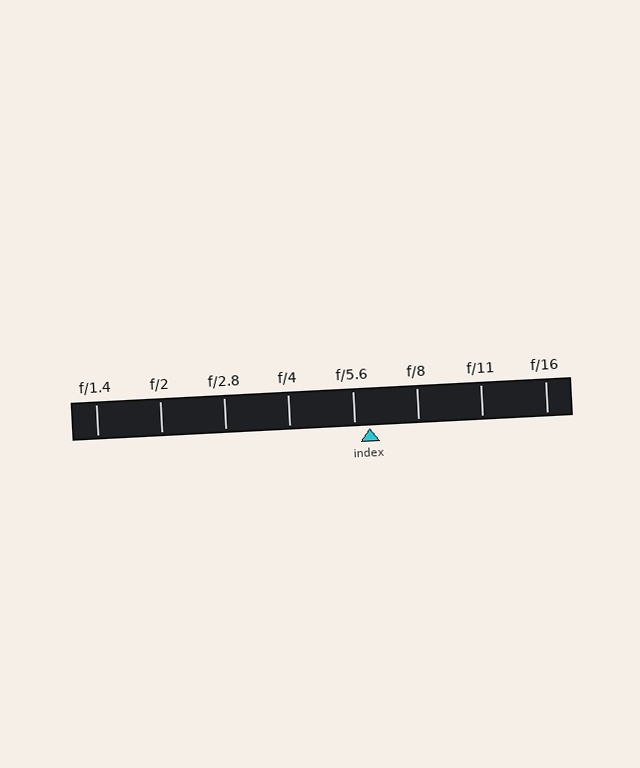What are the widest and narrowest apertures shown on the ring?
The widest aperture shown is f/1.4 and the narrowest is f/16.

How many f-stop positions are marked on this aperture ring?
There are 8 f-stop positions marked.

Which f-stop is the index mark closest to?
The index mark is closest to f/5.6.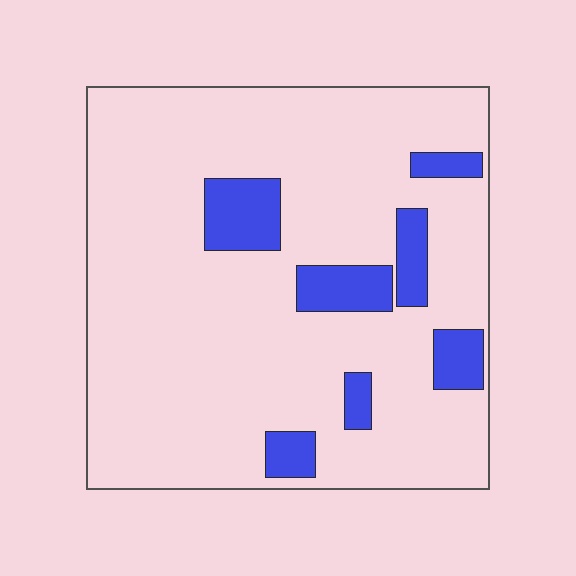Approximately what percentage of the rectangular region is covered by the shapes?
Approximately 15%.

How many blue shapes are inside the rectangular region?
7.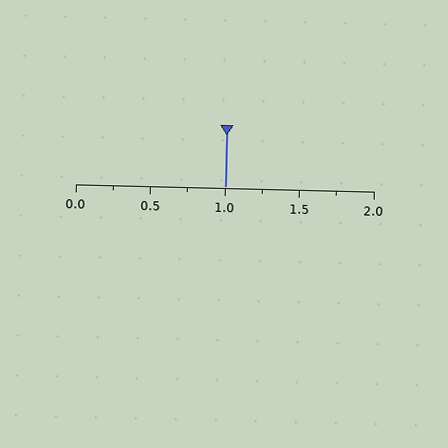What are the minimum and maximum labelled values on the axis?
The axis runs from 0.0 to 2.0.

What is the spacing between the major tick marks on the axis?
The major ticks are spaced 0.5 apart.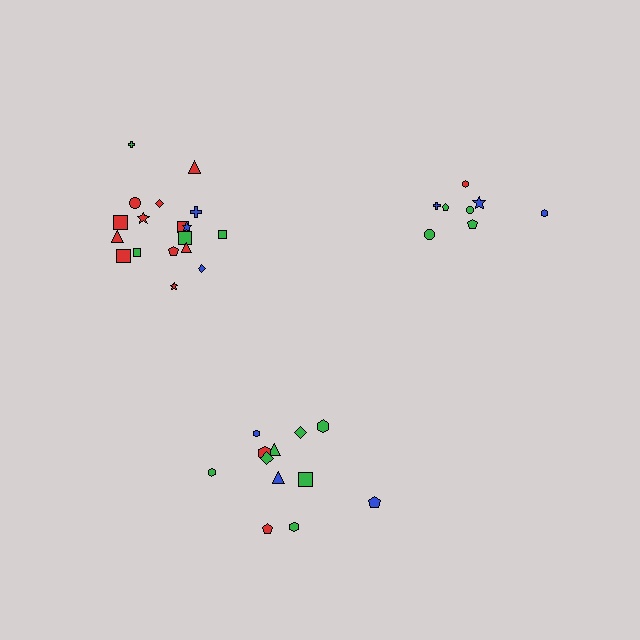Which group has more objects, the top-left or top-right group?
The top-left group.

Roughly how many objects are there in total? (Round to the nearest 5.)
Roughly 40 objects in total.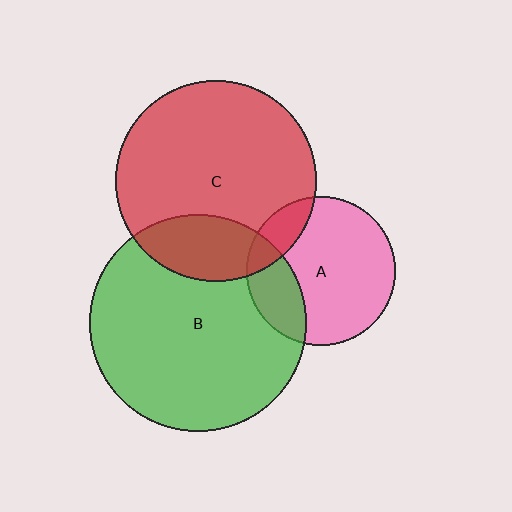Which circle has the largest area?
Circle B (green).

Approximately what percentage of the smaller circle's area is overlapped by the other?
Approximately 15%.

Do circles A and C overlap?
Yes.